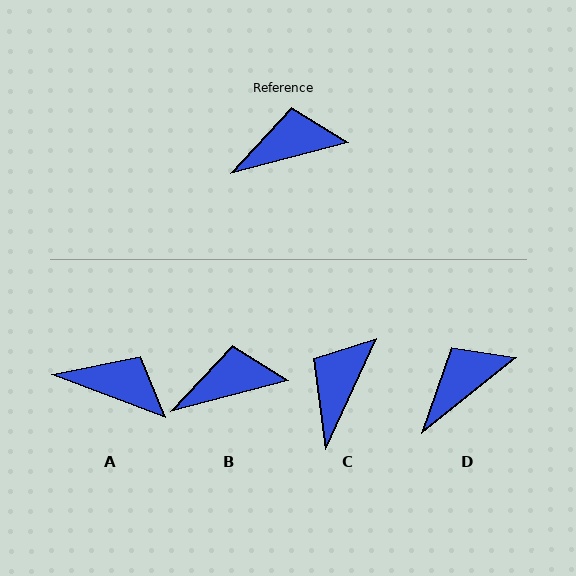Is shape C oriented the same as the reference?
No, it is off by about 50 degrees.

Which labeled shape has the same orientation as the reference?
B.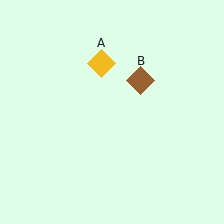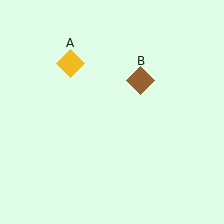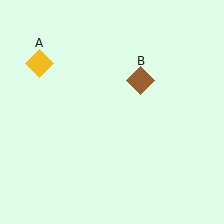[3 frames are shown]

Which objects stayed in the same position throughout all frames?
Brown diamond (object B) remained stationary.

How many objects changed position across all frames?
1 object changed position: yellow diamond (object A).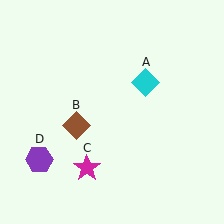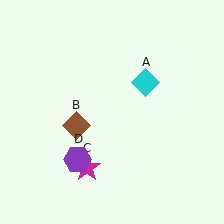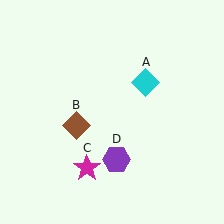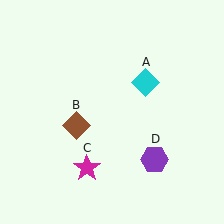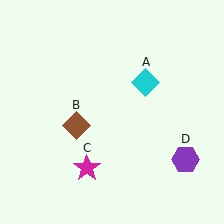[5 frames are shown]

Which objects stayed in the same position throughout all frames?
Cyan diamond (object A) and brown diamond (object B) and magenta star (object C) remained stationary.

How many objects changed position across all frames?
1 object changed position: purple hexagon (object D).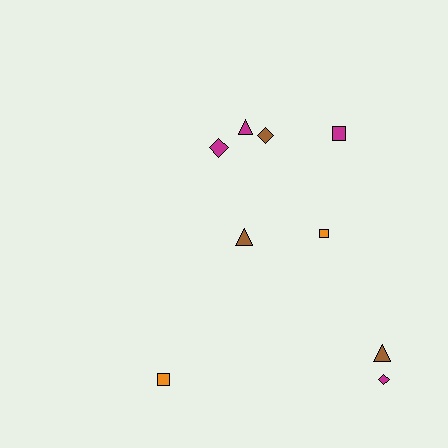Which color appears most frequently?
Magenta, with 4 objects.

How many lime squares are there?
There are no lime squares.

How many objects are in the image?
There are 9 objects.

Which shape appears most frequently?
Square, with 3 objects.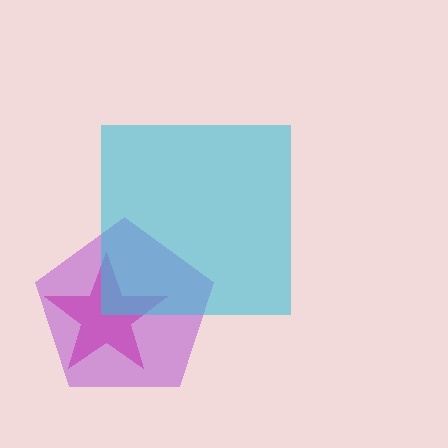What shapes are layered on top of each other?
The layered shapes are: a magenta star, a purple pentagon, a cyan square.